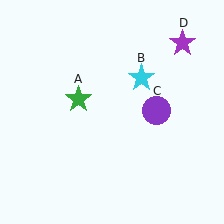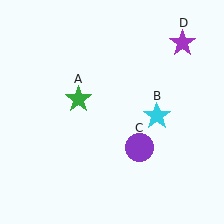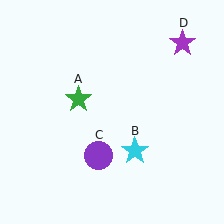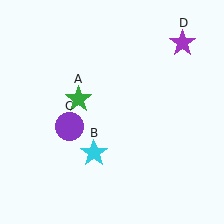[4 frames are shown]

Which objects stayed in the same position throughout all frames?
Green star (object A) and purple star (object D) remained stationary.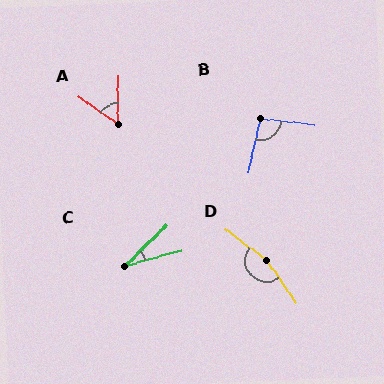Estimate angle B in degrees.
Approximately 96 degrees.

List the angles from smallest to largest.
C (27°), A (55°), B (96°), D (162°).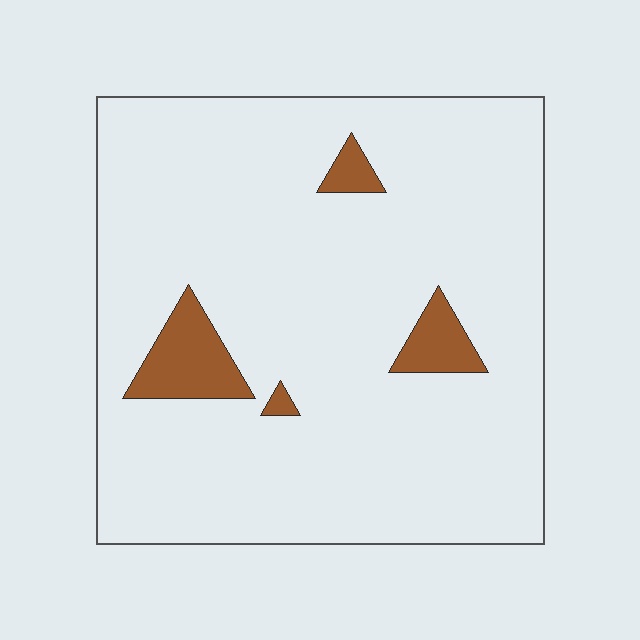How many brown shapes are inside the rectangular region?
4.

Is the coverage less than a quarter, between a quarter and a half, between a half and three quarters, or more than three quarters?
Less than a quarter.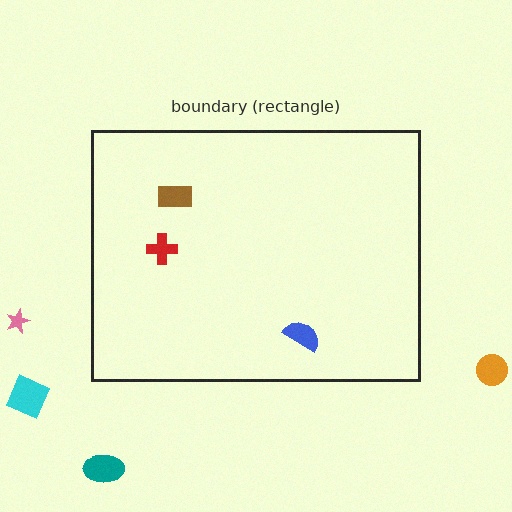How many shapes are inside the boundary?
3 inside, 4 outside.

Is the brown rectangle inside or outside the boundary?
Inside.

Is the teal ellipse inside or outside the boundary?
Outside.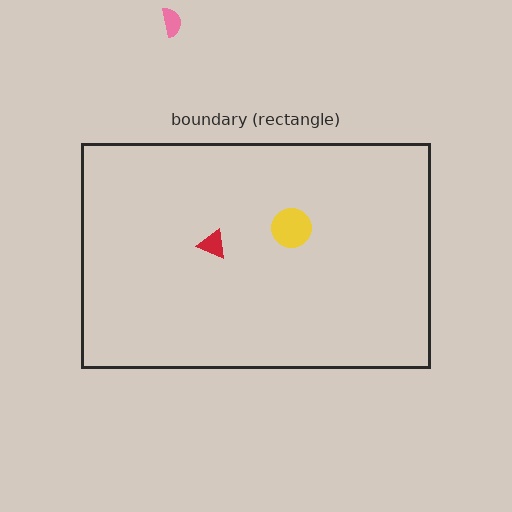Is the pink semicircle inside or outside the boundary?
Outside.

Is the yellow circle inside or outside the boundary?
Inside.